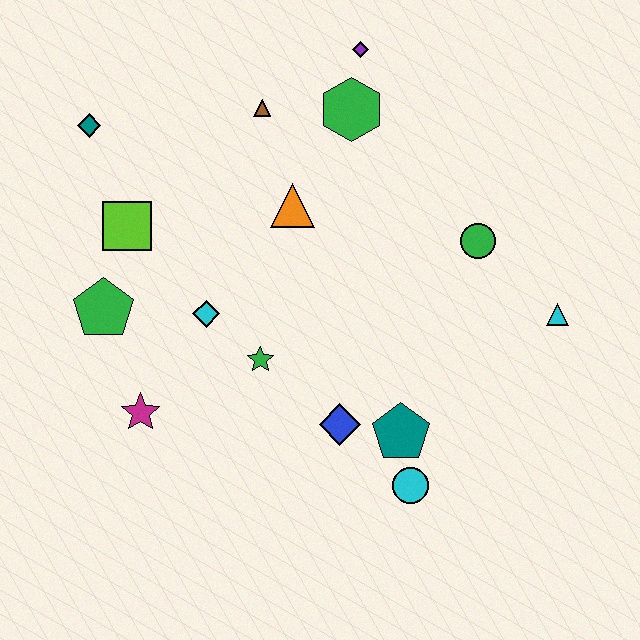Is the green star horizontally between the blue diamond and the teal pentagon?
No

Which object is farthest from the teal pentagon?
The teal diamond is farthest from the teal pentagon.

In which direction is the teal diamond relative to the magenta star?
The teal diamond is above the magenta star.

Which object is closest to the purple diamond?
The green hexagon is closest to the purple diamond.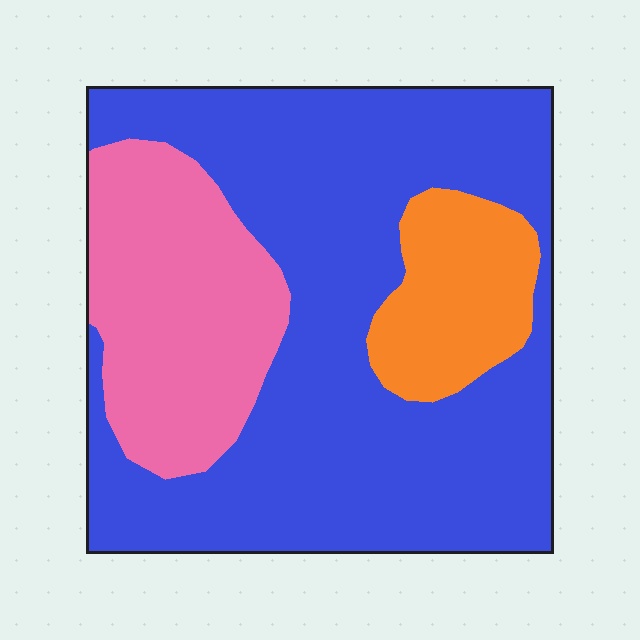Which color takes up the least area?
Orange, at roughly 10%.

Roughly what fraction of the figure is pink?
Pink takes up about one quarter (1/4) of the figure.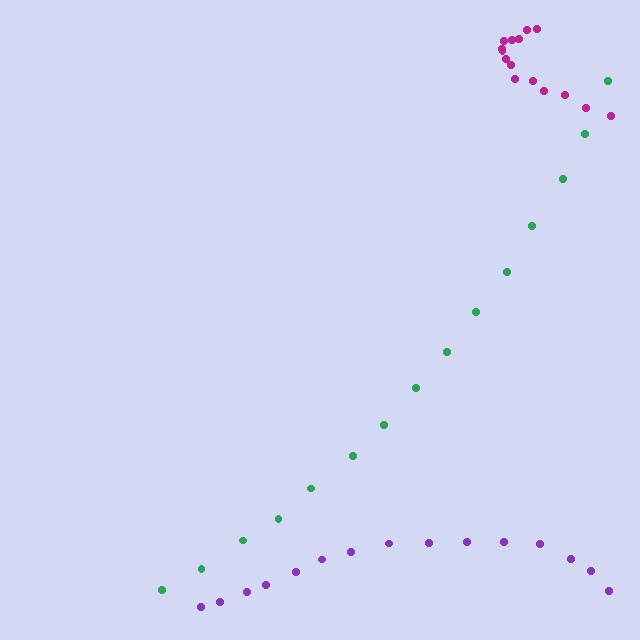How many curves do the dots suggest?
There are 3 distinct paths.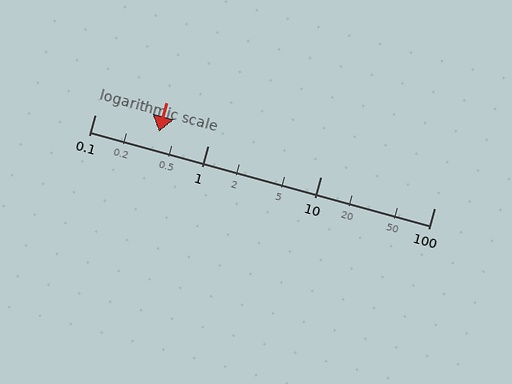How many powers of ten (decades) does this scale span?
The scale spans 3 decades, from 0.1 to 100.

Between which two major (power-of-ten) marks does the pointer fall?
The pointer is between 0.1 and 1.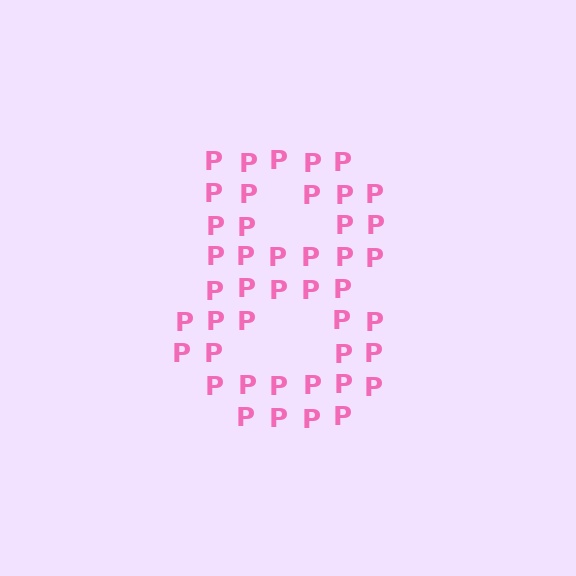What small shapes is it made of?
It is made of small letter P's.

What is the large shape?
The large shape is the digit 8.